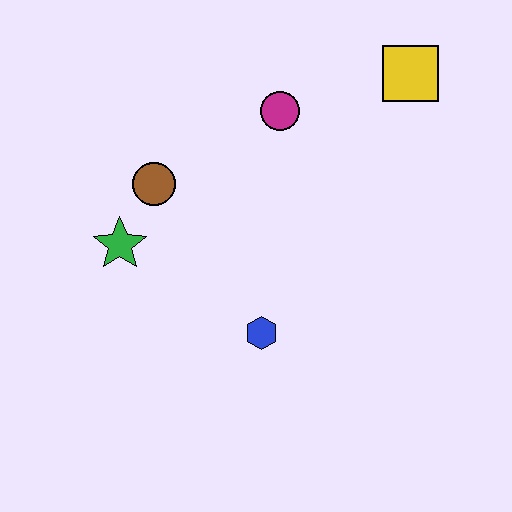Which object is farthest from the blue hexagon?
The yellow square is farthest from the blue hexagon.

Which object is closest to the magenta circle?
The yellow square is closest to the magenta circle.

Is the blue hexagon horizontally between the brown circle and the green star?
No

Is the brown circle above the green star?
Yes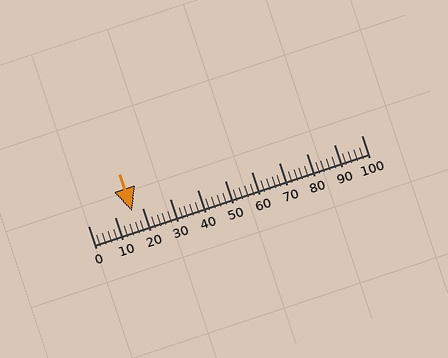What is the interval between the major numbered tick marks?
The major tick marks are spaced 10 units apart.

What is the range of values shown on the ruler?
The ruler shows values from 0 to 100.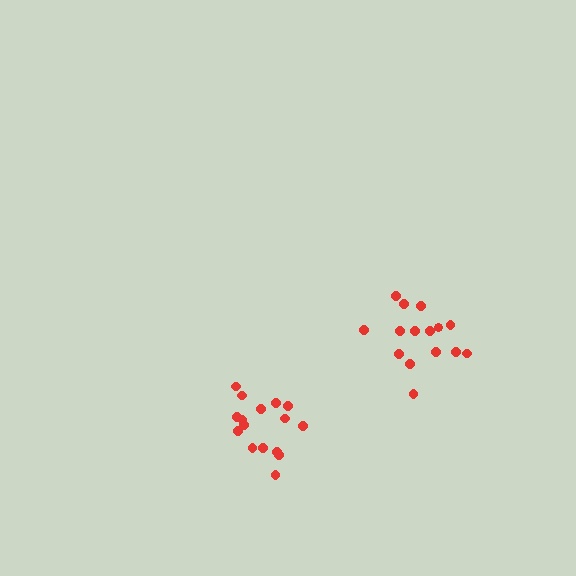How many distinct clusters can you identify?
There are 2 distinct clusters.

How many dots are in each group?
Group 1: 16 dots, Group 2: 15 dots (31 total).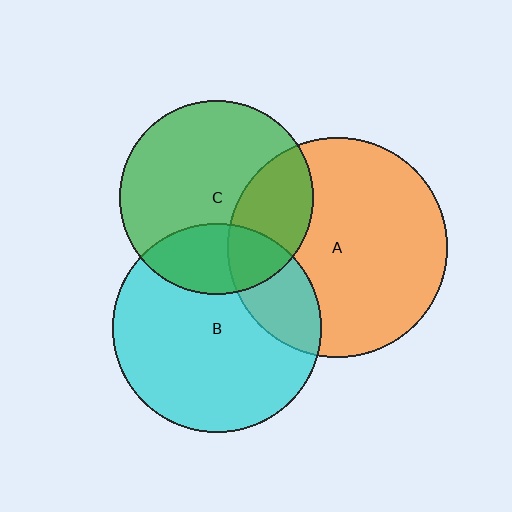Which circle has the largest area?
Circle A (orange).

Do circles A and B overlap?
Yes.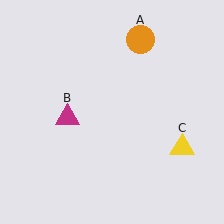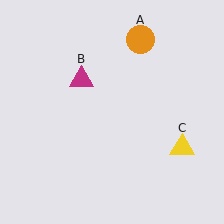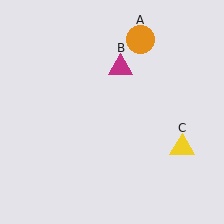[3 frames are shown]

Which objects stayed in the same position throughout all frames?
Orange circle (object A) and yellow triangle (object C) remained stationary.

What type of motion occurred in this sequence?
The magenta triangle (object B) rotated clockwise around the center of the scene.